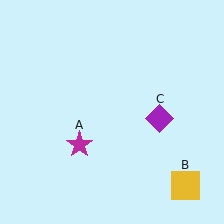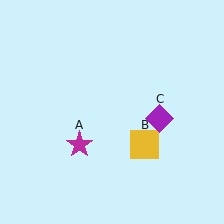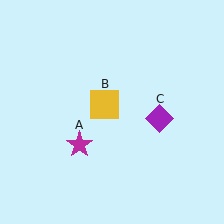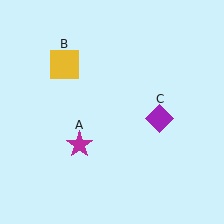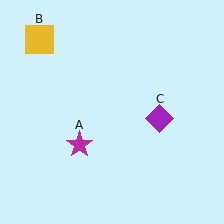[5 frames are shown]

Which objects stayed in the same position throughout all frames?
Magenta star (object A) and purple diamond (object C) remained stationary.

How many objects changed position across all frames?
1 object changed position: yellow square (object B).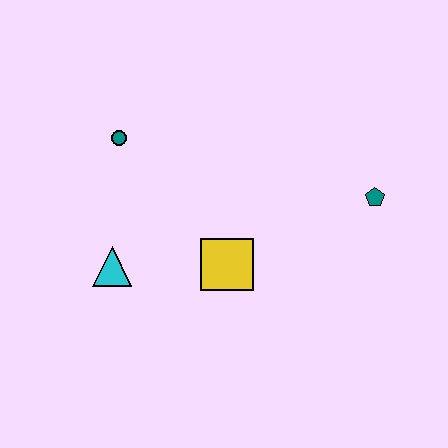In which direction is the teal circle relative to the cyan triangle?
The teal circle is above the cyan triangle.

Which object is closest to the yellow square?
The cyan triangle is closest to the yellow square.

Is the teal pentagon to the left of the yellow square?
No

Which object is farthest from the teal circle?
The teal pentagon is farthest from the teal circle.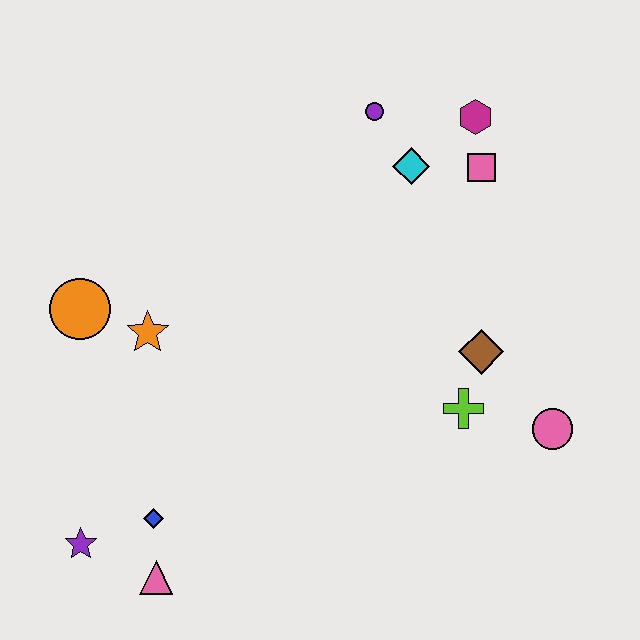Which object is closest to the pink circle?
The lime cross is closest to the pink circle.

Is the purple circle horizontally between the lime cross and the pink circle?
No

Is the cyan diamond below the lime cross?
No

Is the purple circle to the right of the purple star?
Yes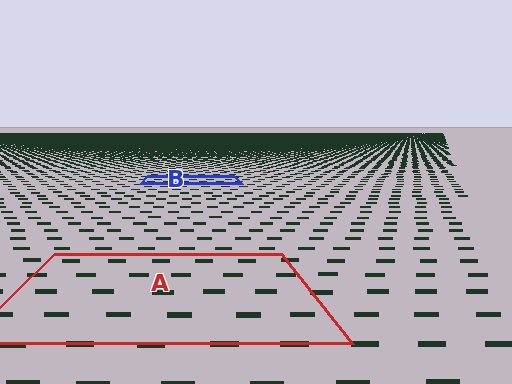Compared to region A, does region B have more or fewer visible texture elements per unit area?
Region B has more texture elements per unit area — they are packed more densely because it is farther away.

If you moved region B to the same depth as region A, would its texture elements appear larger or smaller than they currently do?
They would appear larger. At a closer depth, the same texture elements are projected at a bigger on-screen size.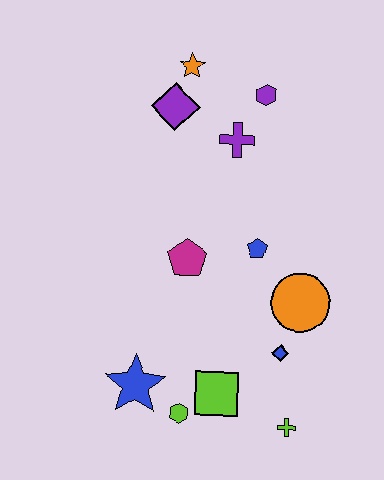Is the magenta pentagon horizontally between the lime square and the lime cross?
No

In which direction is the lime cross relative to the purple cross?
The lime cross is below the purple cross.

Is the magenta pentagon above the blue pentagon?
No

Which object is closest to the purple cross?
The purple hexagon is closest to the purple cross.